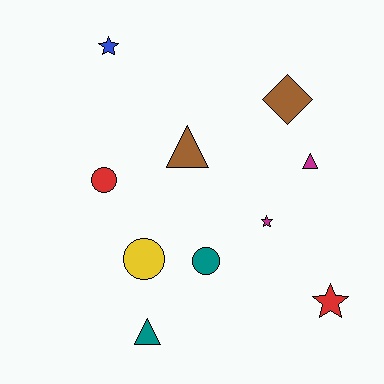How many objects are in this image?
There are 10 objects.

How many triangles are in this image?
There are 3 triangles.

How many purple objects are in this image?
There are no purple objects.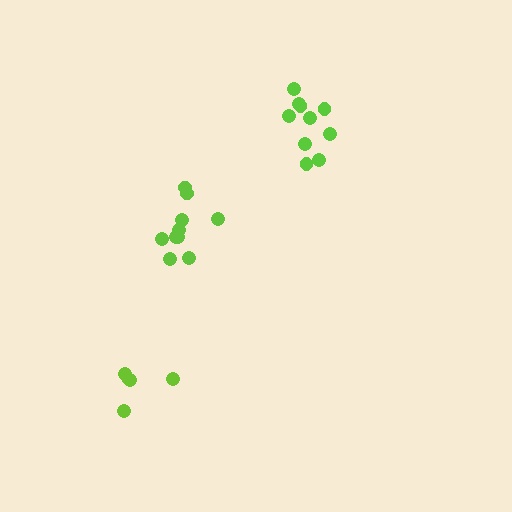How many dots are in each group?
Group 1: 10 dots, Group 2: 10 dots, Group 3: 5 dots (25 total).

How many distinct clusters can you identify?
There are 3 distinct clusters.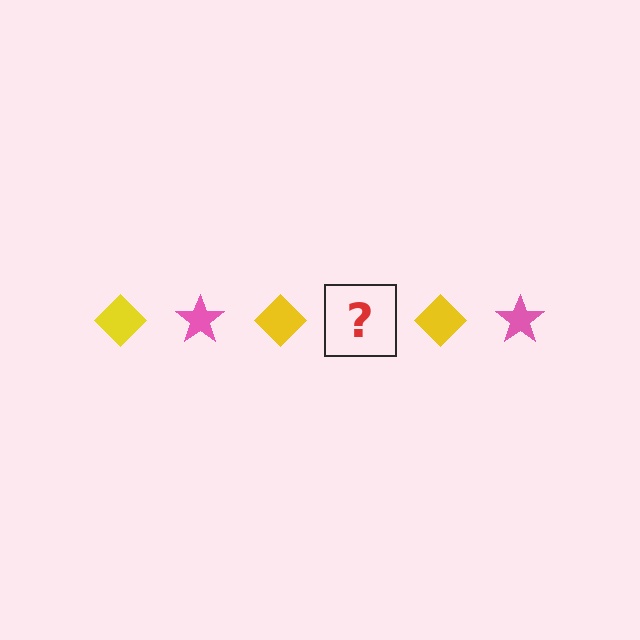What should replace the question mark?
The question mark should be replaced with a pink star.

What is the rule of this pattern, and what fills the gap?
The rule is that the pattern alternates between yellow diamond and pink star. The gap should be filled with a pink star.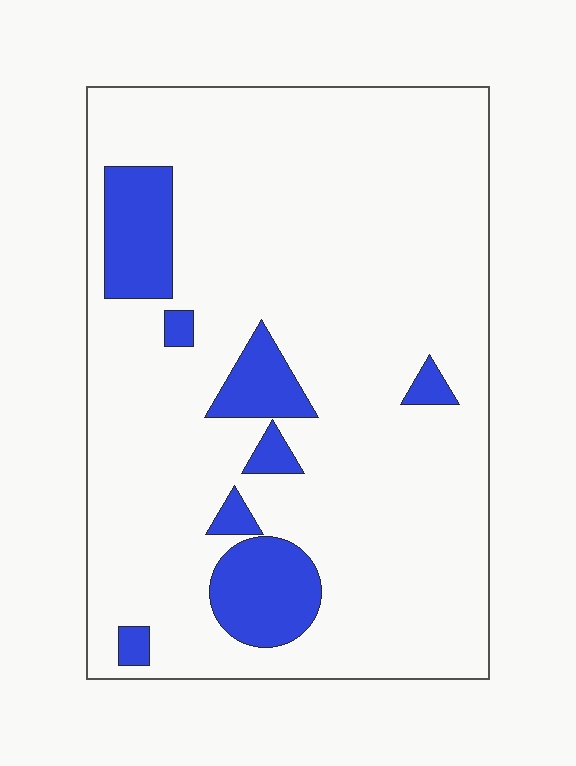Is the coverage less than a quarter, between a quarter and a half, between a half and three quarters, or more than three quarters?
Less than a quarter.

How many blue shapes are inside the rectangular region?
8.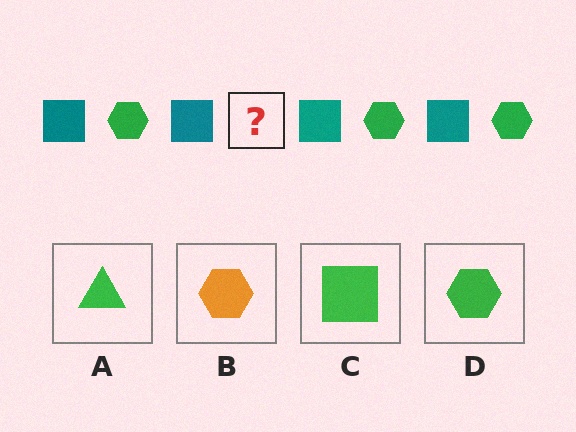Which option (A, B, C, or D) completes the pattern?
D.